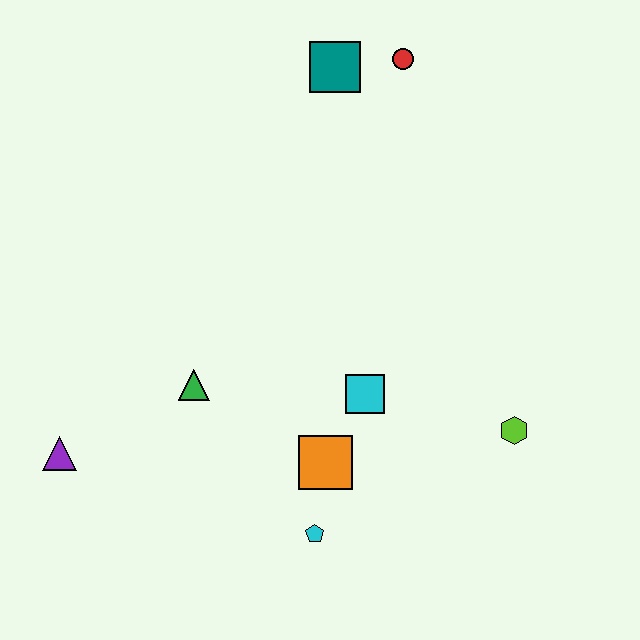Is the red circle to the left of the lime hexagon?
Yes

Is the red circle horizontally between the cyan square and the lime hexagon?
Yes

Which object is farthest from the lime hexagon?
The purple triangle is farthest from the lime hexagon.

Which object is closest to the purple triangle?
The green triangle is closest to the purple triangle.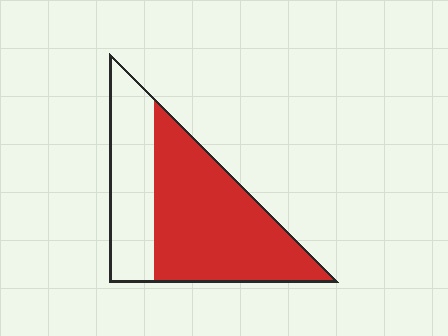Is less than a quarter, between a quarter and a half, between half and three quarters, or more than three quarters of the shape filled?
Between half and three quarters.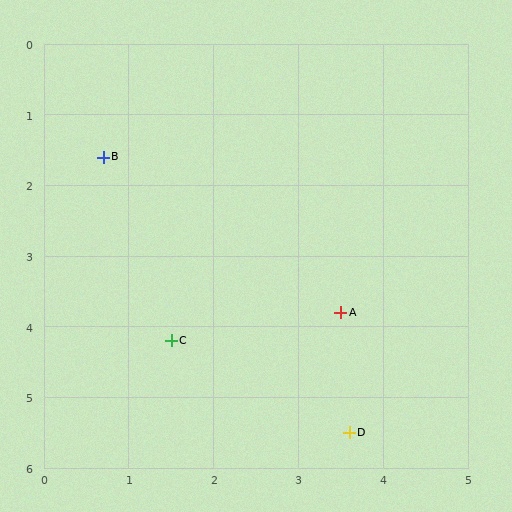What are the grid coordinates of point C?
Point C is at approximately (1.5, 4.2).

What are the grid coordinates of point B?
Point B is at approximately (0.7, 1.6).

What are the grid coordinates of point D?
Point D is at approximately (3.6, 5.5).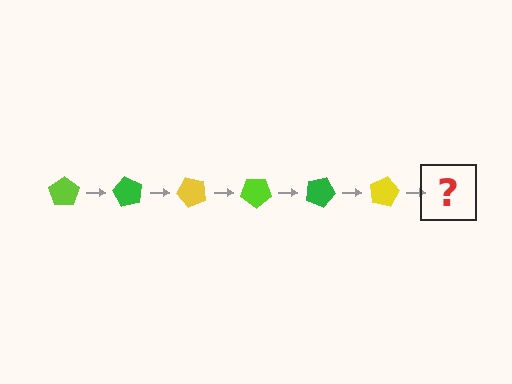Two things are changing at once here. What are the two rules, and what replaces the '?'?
The two rules are that it rotates 60 degrees each step and the color cycles through lime, green, and yellow. The '?' should be a lime pentagon, rotated 360 degrees from the start.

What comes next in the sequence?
The next element should be a lime pentagon, rotated 360 degrees from the start.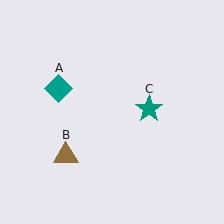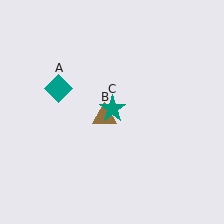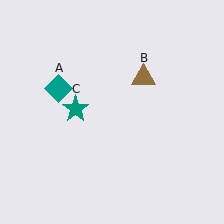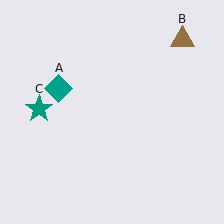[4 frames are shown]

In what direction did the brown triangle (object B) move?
The brown triangle (object B) moved up and to the right.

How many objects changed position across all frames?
2 objects changed position: brown triangle (object B), teal star (object C).